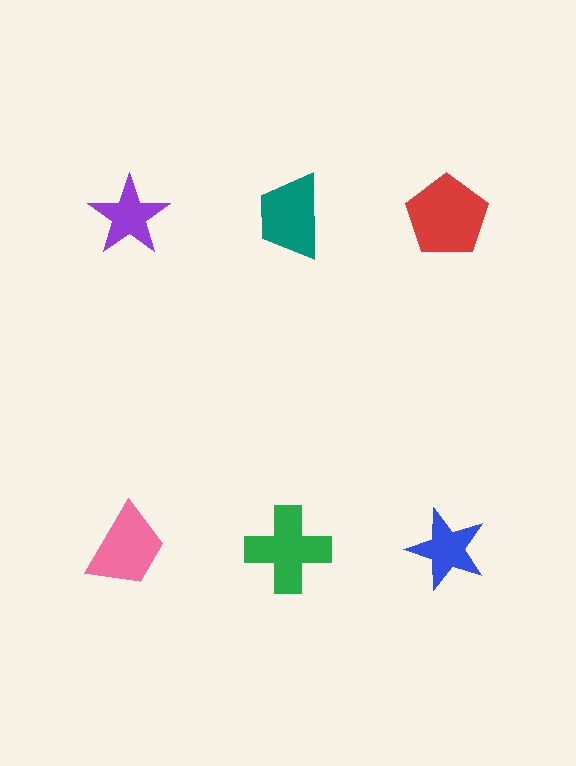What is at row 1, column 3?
A red pentagon.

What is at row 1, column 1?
A purple star.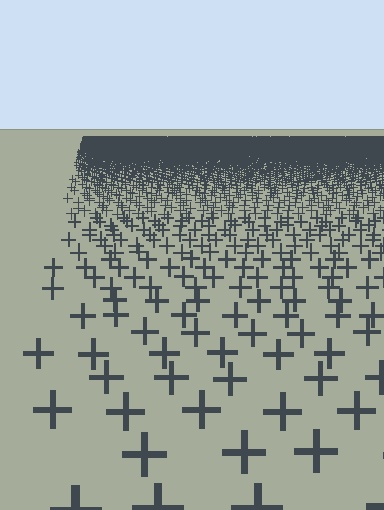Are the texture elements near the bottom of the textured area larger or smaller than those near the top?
Larger. Near the bottom, elements are closer to the viewer and appear at a bigger on-screen size.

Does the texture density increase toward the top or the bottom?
Density increases toward the top.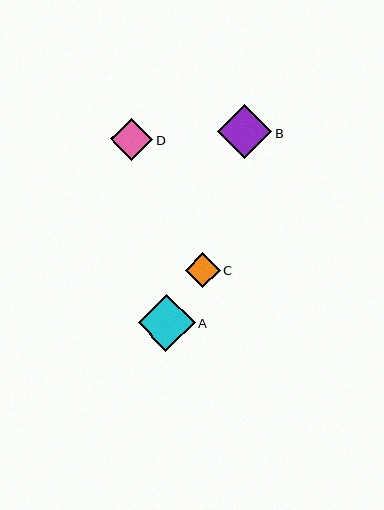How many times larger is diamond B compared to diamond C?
Diamond B is approximately 1.6 times the size of diamond C.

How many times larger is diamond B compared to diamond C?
Diamond B is approximately 1.6 times the size of diamond C.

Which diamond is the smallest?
Diamond C is the smallest with a size of approximately 35 pixels.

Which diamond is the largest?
Diamond A is the largest with a size of approximately 57 pixels.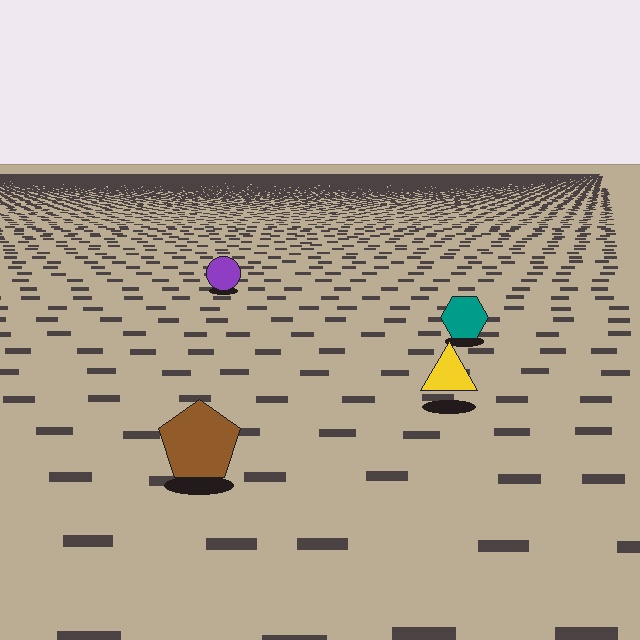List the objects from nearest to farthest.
From nearest to farthest: the brown pentagon, the yellow triangle, the teal hexagon, the purple circle.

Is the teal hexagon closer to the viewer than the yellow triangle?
No. The yellow triangle is closer — you can tell from the texture gradient: the ground texture is coarser near it.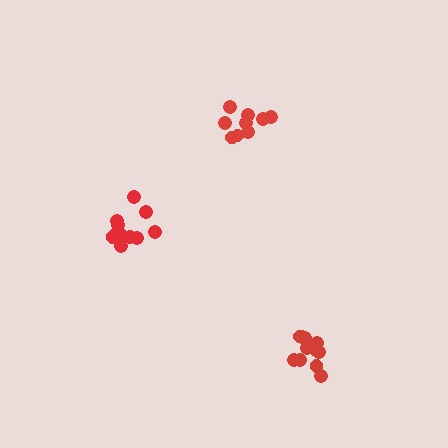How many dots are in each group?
Group 1: 9 dots, Group 2: 12 dots, Group 3: 11 dots (32 total).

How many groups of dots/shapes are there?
There are 3 groups.